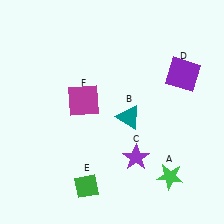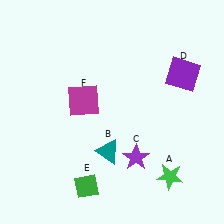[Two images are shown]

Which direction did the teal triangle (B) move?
The teal triangle (B) moved down.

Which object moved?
The teal triangle (B) moved down.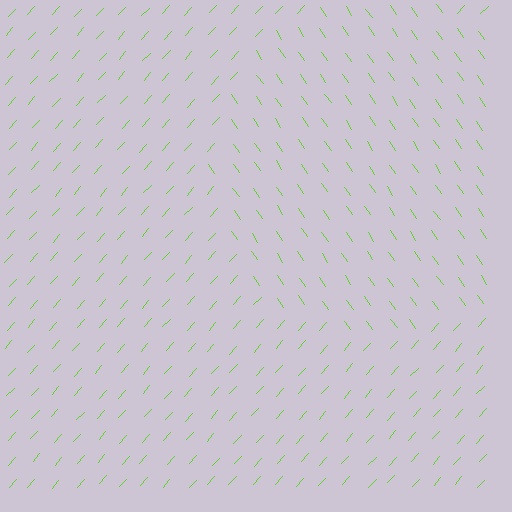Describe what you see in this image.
The image is filled with small lime line segments. A circle region in the image has lines oriented differently from the surrounding lines, creating a visible texture boundary.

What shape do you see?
I see a circle.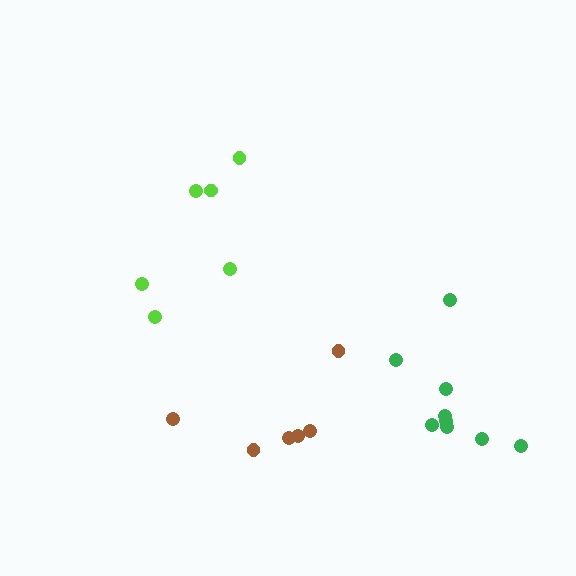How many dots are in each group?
Group 1: 6 dots, Group 2: 6 dots, Group 3: 9 dots (21 total).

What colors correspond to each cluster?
The clusters are colored: brown, lime, green.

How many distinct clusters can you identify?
There are 3 distinct clusters.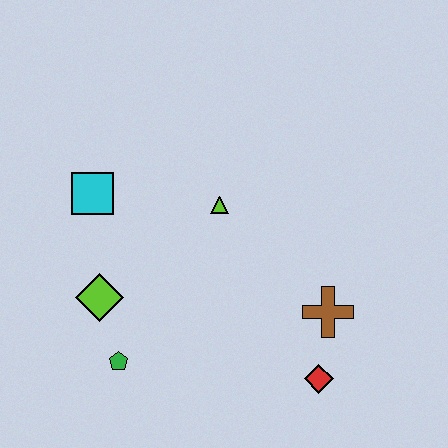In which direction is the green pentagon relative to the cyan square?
The green pentagon is below the cyan square.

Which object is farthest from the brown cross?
The cyan square is farthest from the brown cross.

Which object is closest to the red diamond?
The brown cross is closest to the red diamond.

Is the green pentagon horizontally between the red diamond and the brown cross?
No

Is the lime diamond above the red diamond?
Yes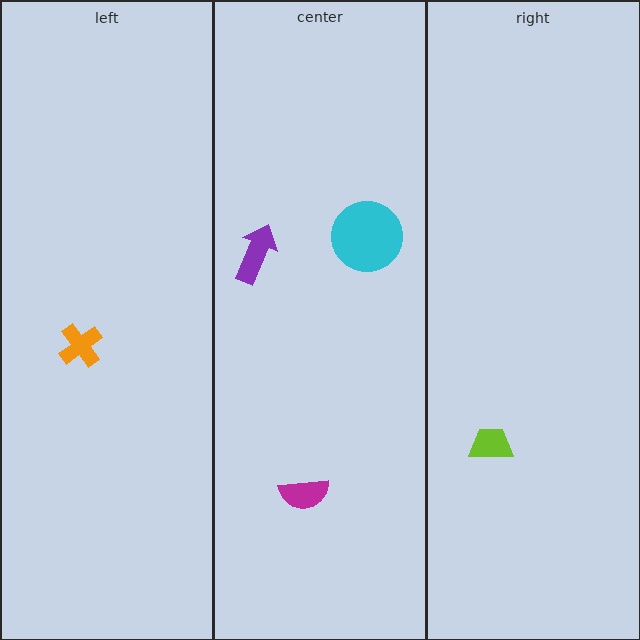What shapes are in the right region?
The lime trapezoid.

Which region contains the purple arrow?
The center region.